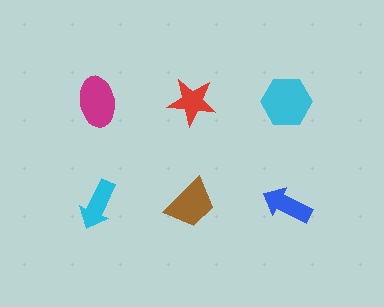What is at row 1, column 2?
A red star.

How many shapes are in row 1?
3 shapes.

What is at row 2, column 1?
A cyan arrow.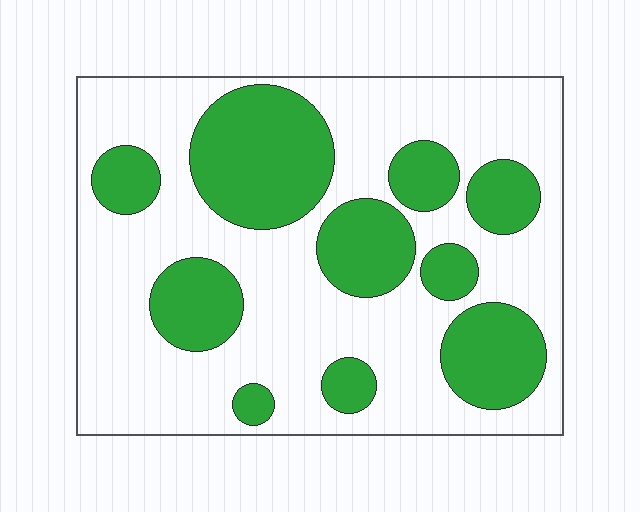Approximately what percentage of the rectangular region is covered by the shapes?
Approximately 35%.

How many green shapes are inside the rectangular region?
10.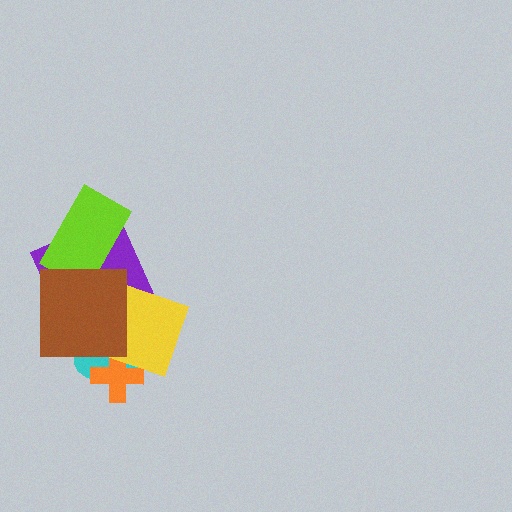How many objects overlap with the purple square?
3 objects overlap with the purple square.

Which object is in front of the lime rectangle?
The brown square is in front of the lime rectangle.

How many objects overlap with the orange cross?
2 objects overlap with the orange cross.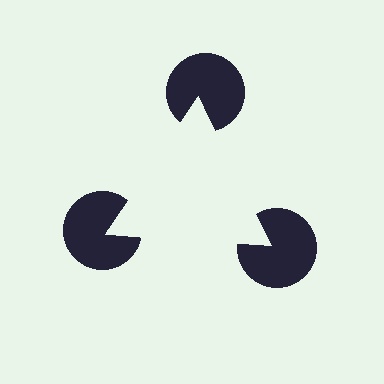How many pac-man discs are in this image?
There are 3 — one at each vertex of the illusory triangle.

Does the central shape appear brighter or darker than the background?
It typically appears slightly brighter than the background, even though no actual brightness change is drawn.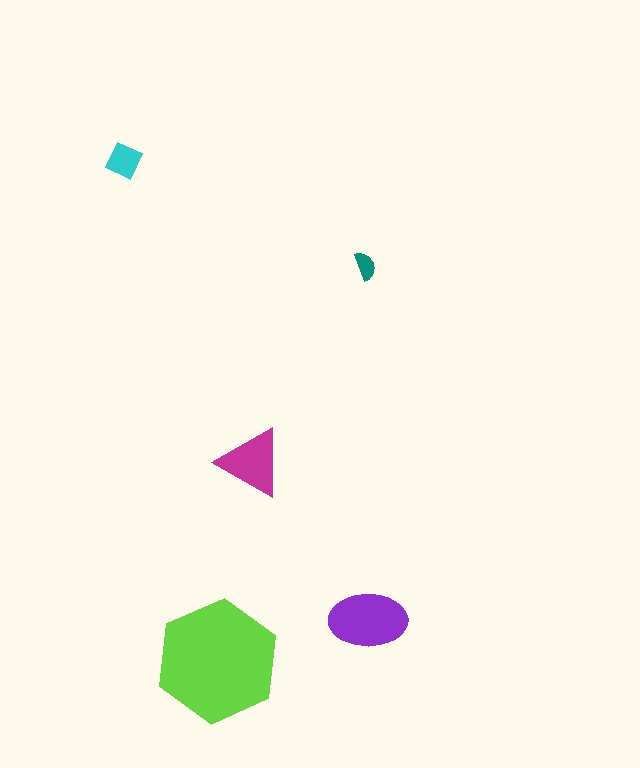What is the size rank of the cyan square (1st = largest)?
4th.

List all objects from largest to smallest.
The lime hexagon, the purple ellipse, the magenta triangle, the cyan square, the teal semicircle.